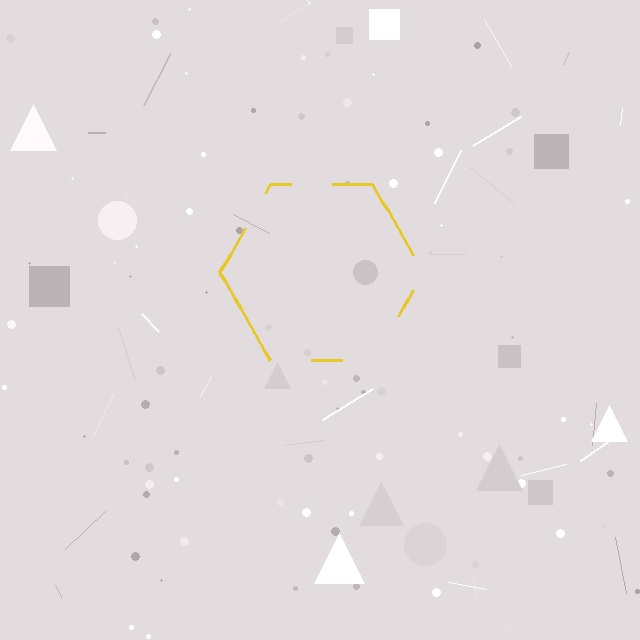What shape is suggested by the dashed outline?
The dashed outline suggests a hexagon.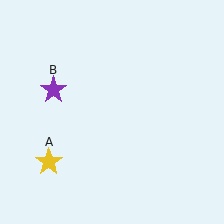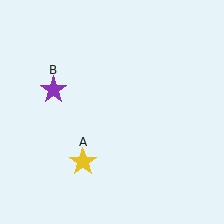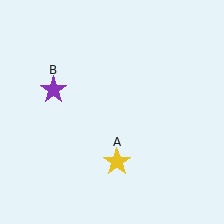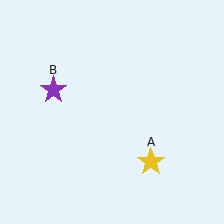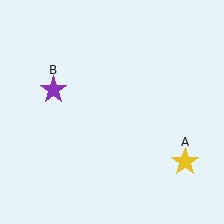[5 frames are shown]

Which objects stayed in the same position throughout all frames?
Purple star (object B) remained stationary.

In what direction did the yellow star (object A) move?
The yellow star (object A) moved right.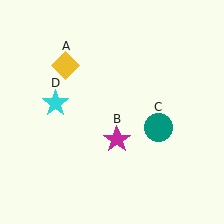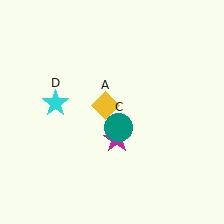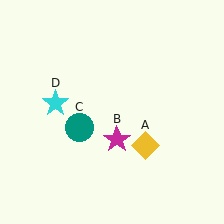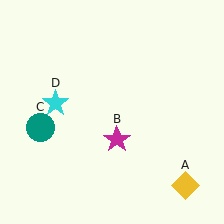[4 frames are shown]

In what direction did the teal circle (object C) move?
The teal circle (object C) moved left.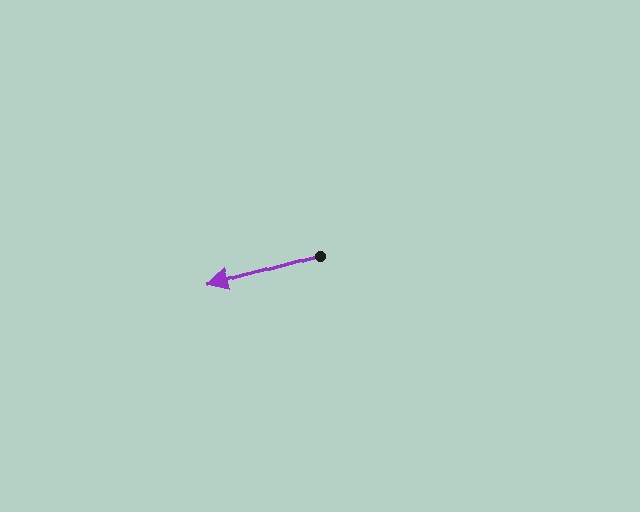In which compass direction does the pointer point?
West.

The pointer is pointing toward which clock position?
Roughly 8 o'clock.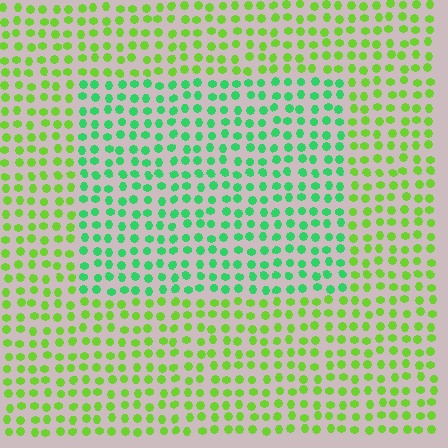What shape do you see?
I see a rectangle.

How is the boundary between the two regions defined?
The boundary is defined purely by a slight shift in hue (about 42 degrees). Spacing, size, and orientation are identical on both sides.